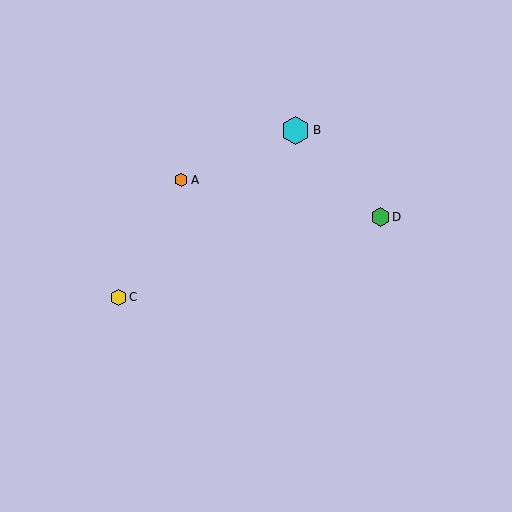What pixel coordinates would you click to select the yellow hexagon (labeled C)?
Click at (118, 297) to select the yellow hexagon C.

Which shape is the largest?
The cyan hexagon (labeled B) is the largest.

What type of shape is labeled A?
Shape A is an orange hexagon.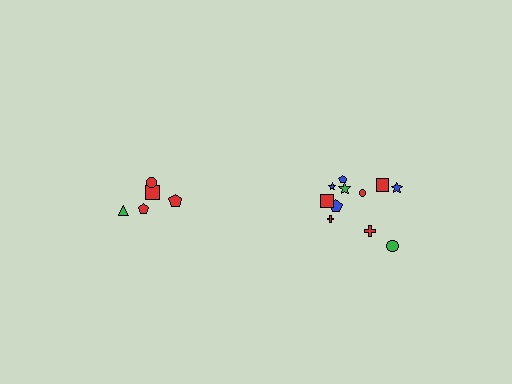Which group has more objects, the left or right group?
The right group.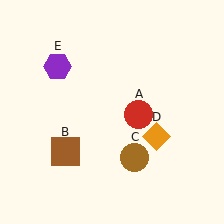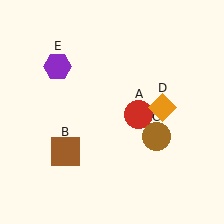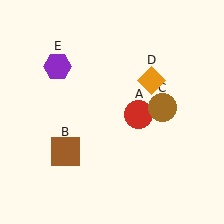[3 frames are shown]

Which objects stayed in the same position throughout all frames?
Red circle (object A) and brown square (object B) and purple hexagon (object E) remained stationary.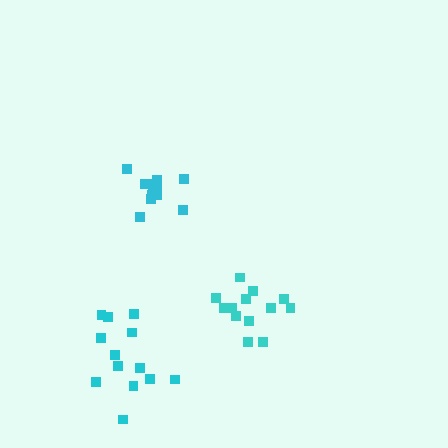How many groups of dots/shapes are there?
There are 3 groups.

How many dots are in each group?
Group 1: 13 dots, Group 2: 12 dots, Group 3: 13 dots (38 total).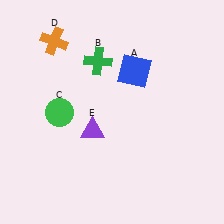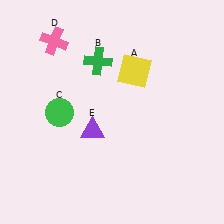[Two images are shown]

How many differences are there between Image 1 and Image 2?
There are 2 differences between the two images.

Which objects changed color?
A changed from blue to yellow. D changed from orange to pink.